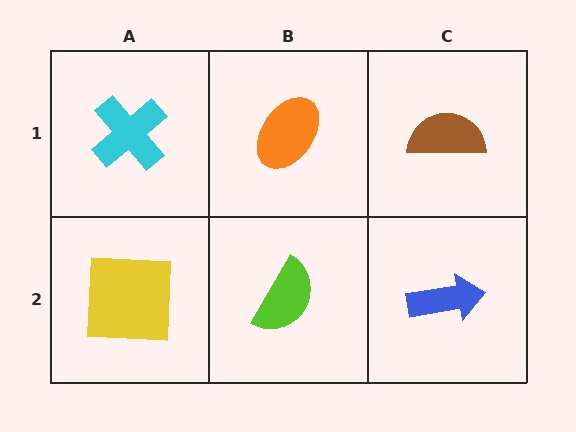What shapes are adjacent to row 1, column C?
A blue arrow (row 2, column C), an orange ellipse (row 1, column B).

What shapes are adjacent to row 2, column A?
A cyan cross (row 1, column A), a lime semicircle (row 2, column B).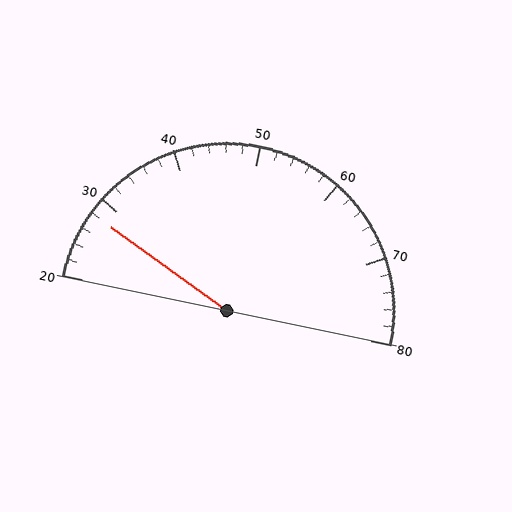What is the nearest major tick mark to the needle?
The nearest major tick mark is 30.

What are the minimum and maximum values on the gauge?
The gauge ranges from 20 to 80.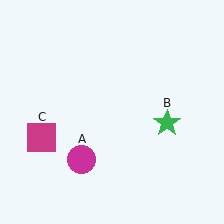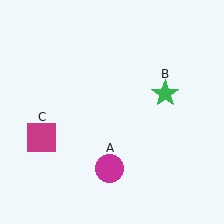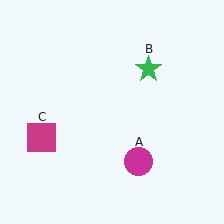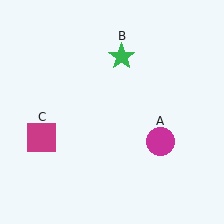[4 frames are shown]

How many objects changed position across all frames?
2 objects changed position: magenta circle (object A), green star (object B).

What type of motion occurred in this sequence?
The magenta circle (object A), green star (object B) rotated counterclockwise around the center of the scene.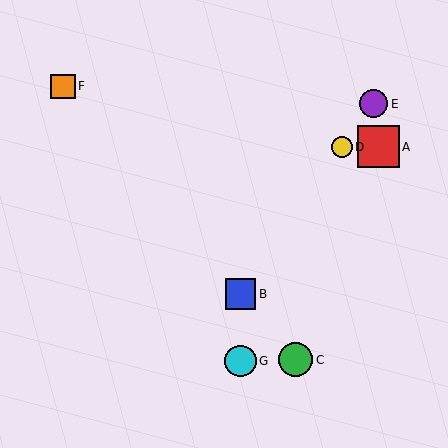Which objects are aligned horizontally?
Objects A, D are aligned horizontally.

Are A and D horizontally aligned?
Yes, both are at y≈147.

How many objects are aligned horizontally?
2 objects (A, D) are aligned horizontally.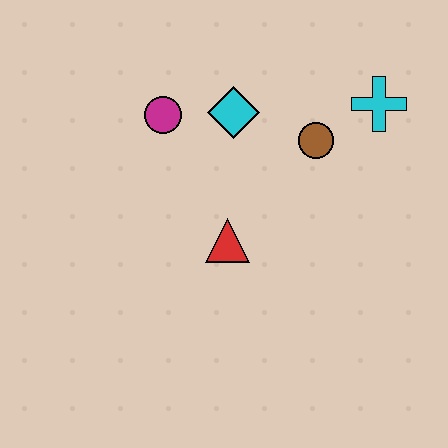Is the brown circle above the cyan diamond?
No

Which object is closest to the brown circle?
The cyan cross is closest to the brown circle.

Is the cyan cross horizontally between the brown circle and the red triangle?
No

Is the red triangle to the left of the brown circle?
Yes